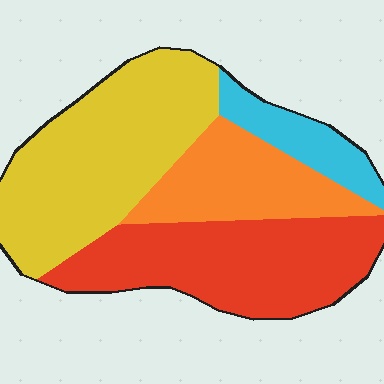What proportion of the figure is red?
Red covers 33% of the figure.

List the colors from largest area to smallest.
From largest to smallest: yellow, red, orange, cyan.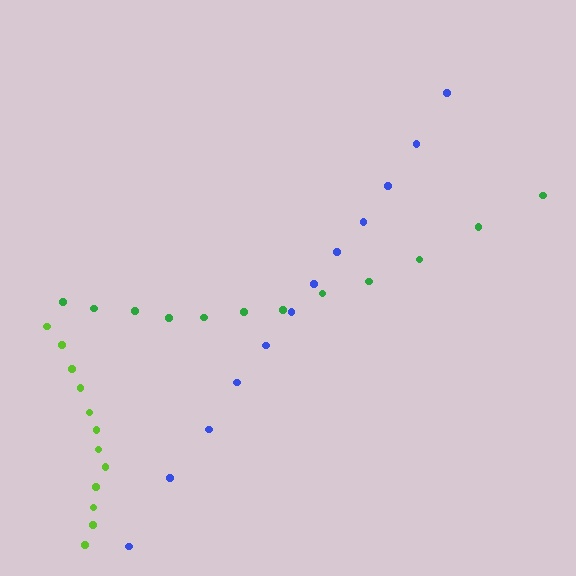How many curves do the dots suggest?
There are 3 distinct paths.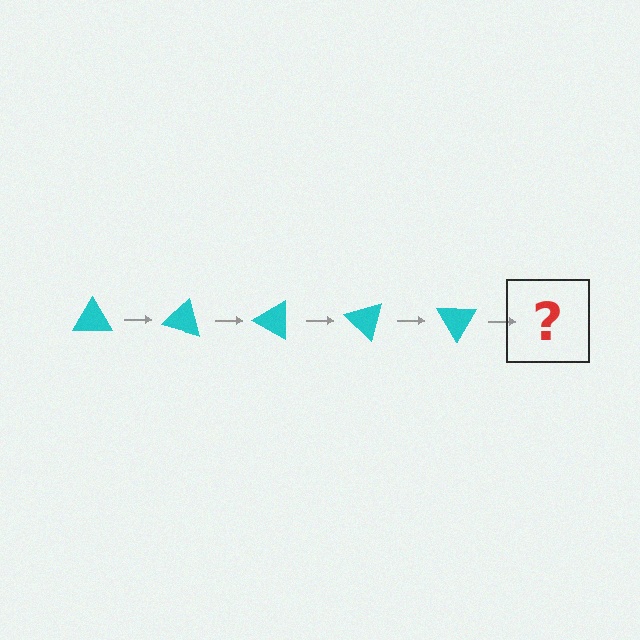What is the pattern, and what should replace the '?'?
The pattern is that the triangle rotates 15 degrees each step. The '?' should be a cyan triangle rotated 75 degrees.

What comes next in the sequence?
The next element should be a cyan triangle rotated 75 degrees.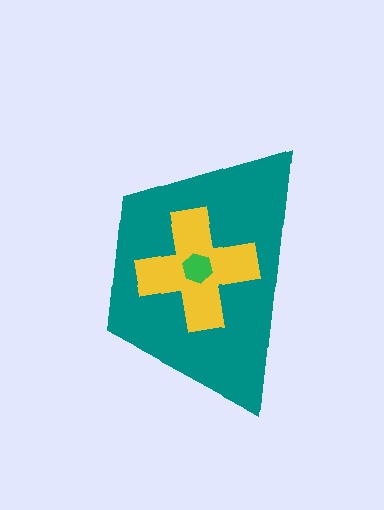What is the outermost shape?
The teal trapezoid.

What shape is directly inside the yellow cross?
The green hexagon.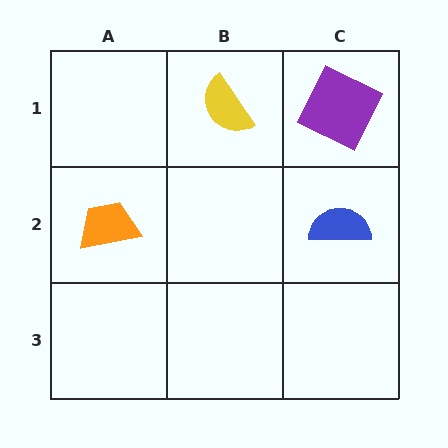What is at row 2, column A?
An orange trapezoid.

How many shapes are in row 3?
0 shapes.